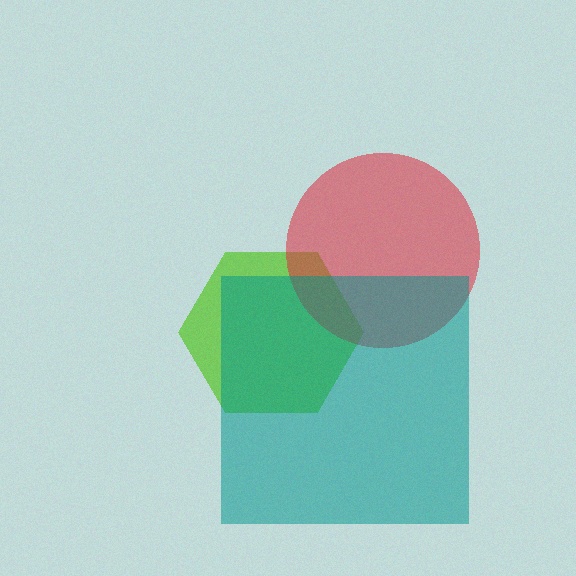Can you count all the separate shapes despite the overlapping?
Yes, there are 3 separate shapes.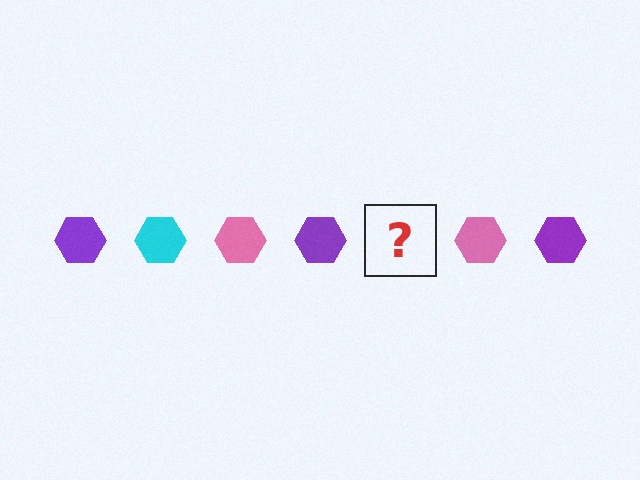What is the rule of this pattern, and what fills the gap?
The rule is that the pattern cycles through purple, cyan, pink hexagons. The gap should be filled with a cyan hexagon.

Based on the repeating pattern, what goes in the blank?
The blank should be a cyan hexagon.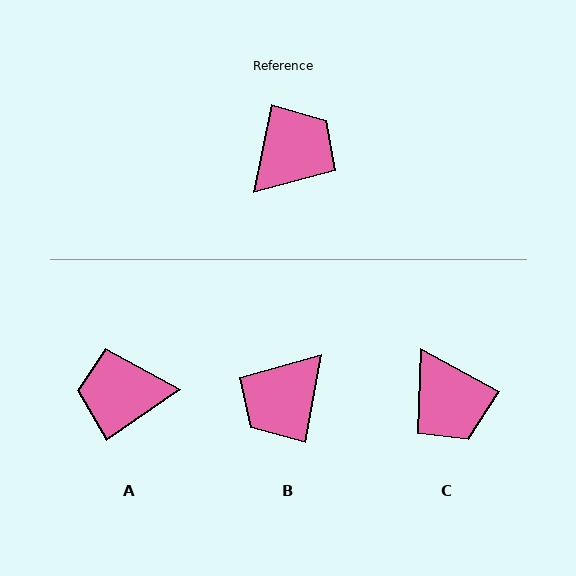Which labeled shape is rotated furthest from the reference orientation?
B, about 178 degrees away.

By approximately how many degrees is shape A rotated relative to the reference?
Approximately 136 degrees counter-clockwise.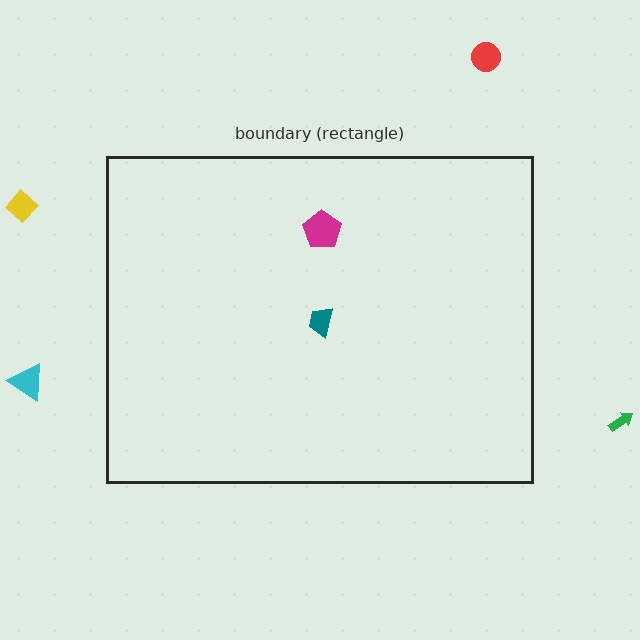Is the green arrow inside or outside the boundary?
Outside.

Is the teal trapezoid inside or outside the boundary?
Inside.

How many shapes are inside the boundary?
2 inside, 4 outside.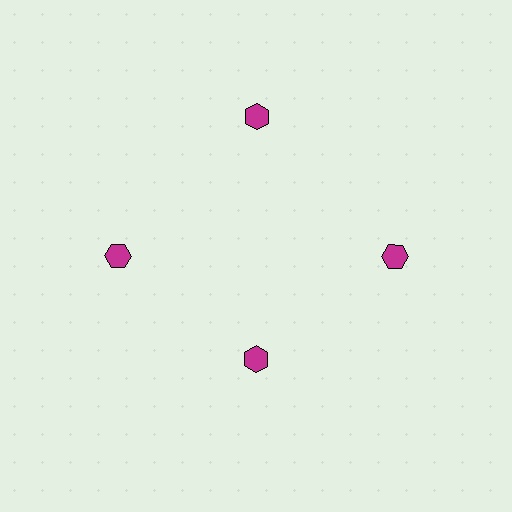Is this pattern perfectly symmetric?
No. The 4 magenta hexagons are arranged in a ring, but one element near the 6 o'clock position is pulled inward toward the center, breaking the 4-fold rotational symmetry.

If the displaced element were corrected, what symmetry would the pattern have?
It would have 4-fold rotational symmetry — the pattern would map onto itself every 90 degrees.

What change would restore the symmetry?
The symmetry would be restored by moving it outward, back onto the ring so that all 4 hexagons sit at equal angles and equal distance from the center.